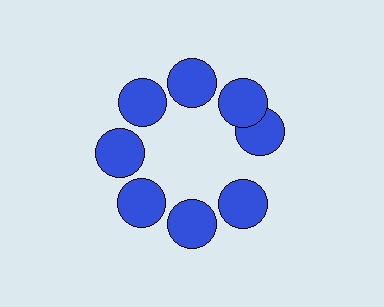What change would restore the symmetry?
The symmetry would be restored by rotating it back into even spacing with its neighbors so that all 8 circles sit at equal angles and equal distance from the center.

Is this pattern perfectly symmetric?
No. The 8 blue circles are arranged in a ring, but one element near the 3 o'clock position is rotated out of alignment along the ring, breaking the 8-fold rotational symmetry.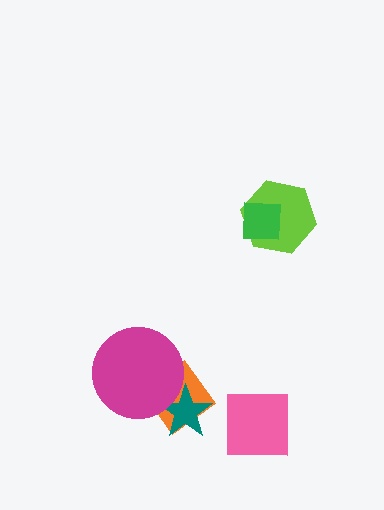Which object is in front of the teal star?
The magenta circle is in front of the teal star.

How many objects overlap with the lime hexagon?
1 object overlaps with the lime hexagon.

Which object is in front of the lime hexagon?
The green square is in front of the lime hexagon.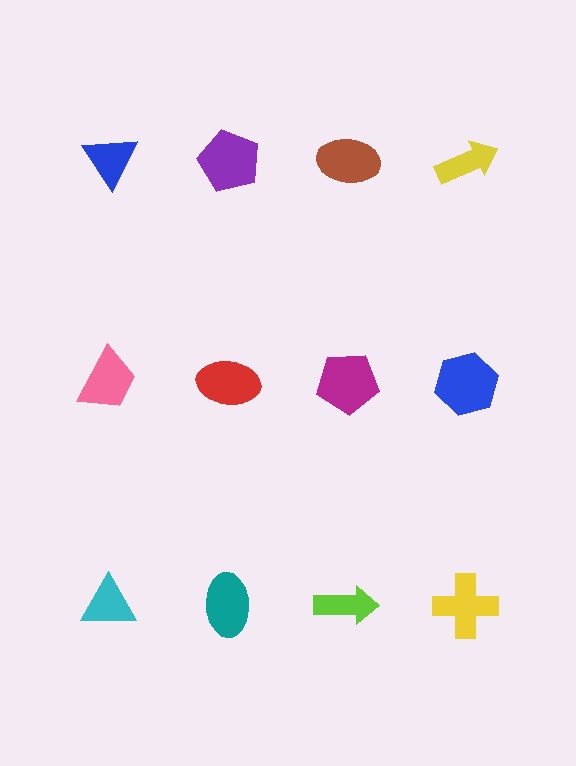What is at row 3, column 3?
A lime arrow.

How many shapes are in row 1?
4 shapes.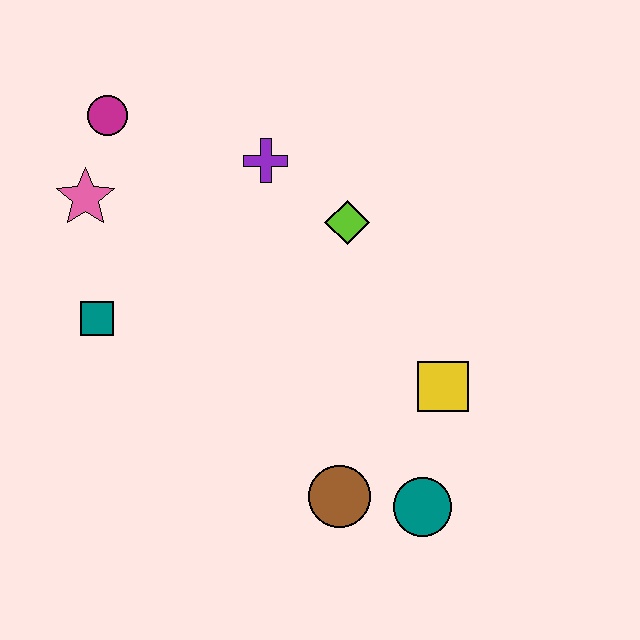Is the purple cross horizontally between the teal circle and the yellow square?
No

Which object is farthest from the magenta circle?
The teal circle is farthest from the magenta circle.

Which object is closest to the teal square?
The pink star is closest to the teal square.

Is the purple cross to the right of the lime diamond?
No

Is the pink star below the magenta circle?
Yes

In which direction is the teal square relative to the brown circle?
The teal square is to the left of the brown circle.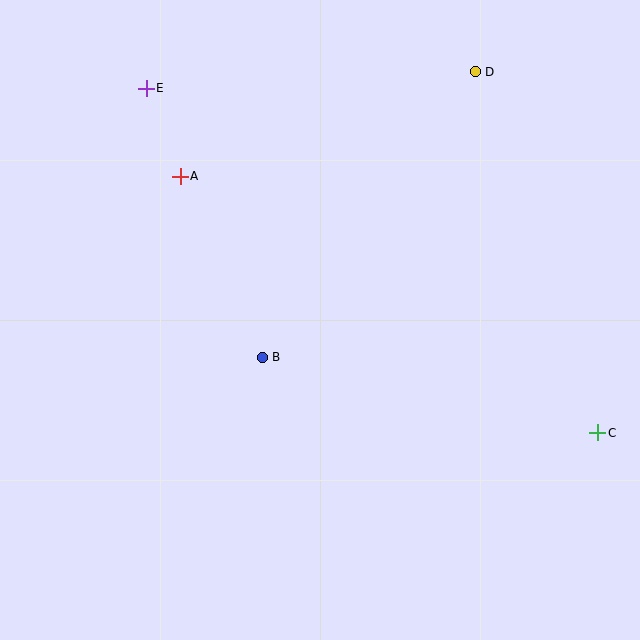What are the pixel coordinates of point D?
Point D is at (475, 72).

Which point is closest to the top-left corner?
Point E is closest to the top-left corner.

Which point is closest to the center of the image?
Point B at (262, 357) is closest to the center.